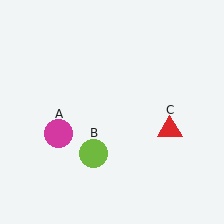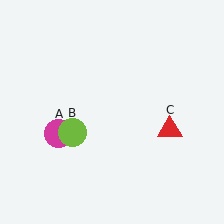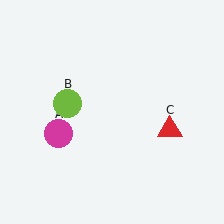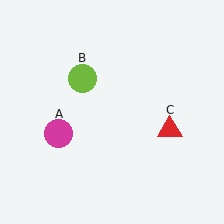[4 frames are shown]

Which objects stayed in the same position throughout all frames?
Magenta circle (object A) and red triangle (object C) remained stationary.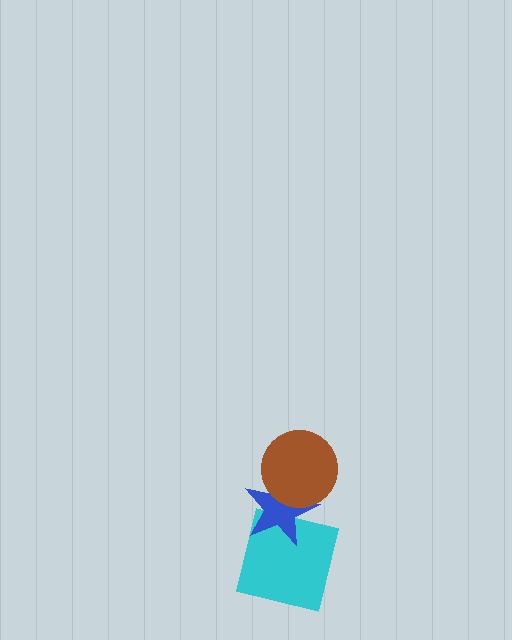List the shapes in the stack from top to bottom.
From top to bottom: the brown circle, the blue star, the cyan square.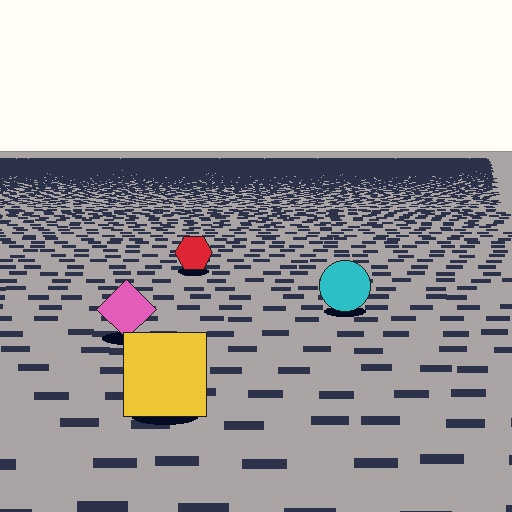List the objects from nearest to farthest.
From nearest to farthest: the yellow square, the pink diamond, the cyan circle, the red hexagon.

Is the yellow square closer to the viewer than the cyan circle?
Yes. The yellow square is closer — you can tell from the texture gradient: the ground texture is coarser near it.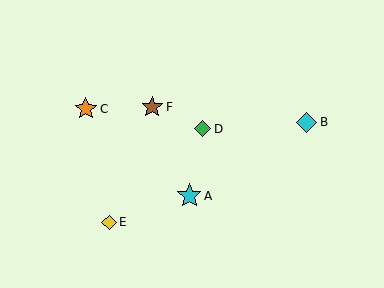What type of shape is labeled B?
Shape B is a cyan diamond.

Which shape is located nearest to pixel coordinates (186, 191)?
The cyan star (labeled A) at (189, 196) is nearest to that location.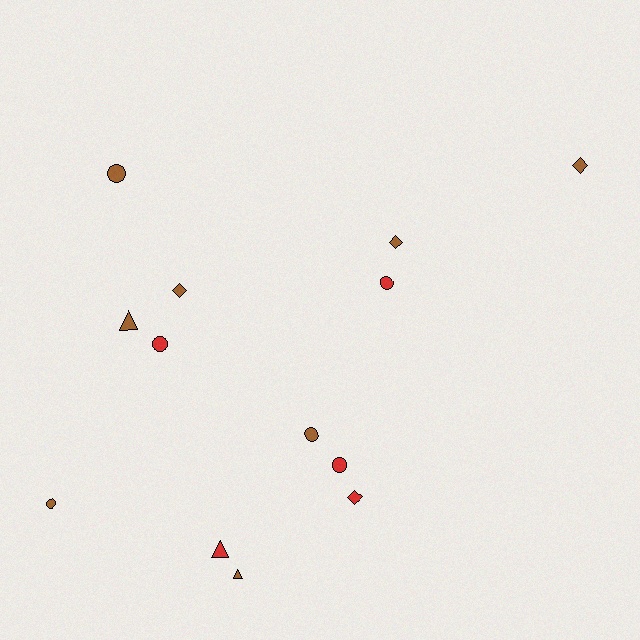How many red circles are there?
There are 3 red circles.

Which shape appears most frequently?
Circle, with 6 objects.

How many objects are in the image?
There are 13 objects.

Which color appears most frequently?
Brown, with 8 objects.